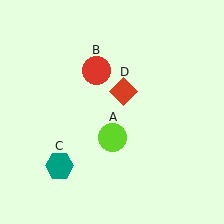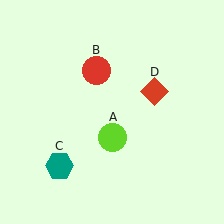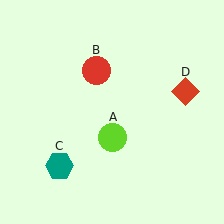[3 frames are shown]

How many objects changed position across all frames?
1 object changed position: red diamond (object D).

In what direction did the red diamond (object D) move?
The red diamond (object D) moved right.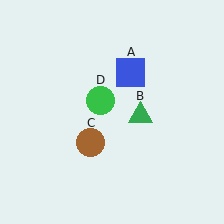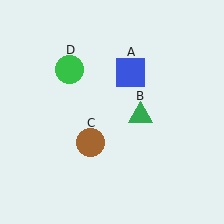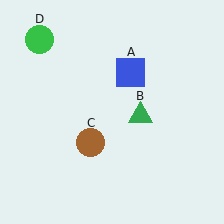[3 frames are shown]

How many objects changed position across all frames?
1 object changed position: green circle (object D).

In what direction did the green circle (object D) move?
The green circle (object D) moved up and to the left.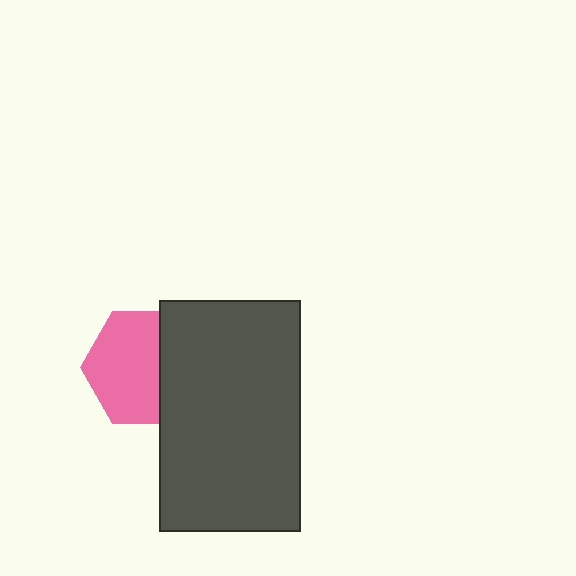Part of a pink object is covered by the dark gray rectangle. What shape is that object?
It is a hexagon.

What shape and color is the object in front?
The object in front is a dark gray rectangle.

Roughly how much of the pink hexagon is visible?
About half of it is visible (roughly 65%).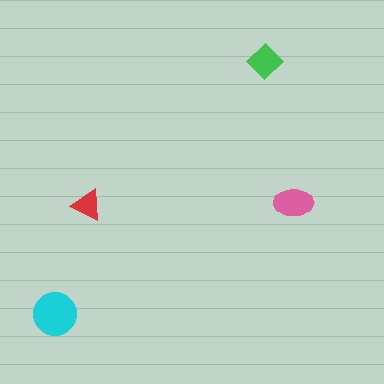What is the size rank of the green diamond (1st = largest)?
3rd.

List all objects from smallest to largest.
The red triangle, the green diamond, the pink ellipse, the cyan circle.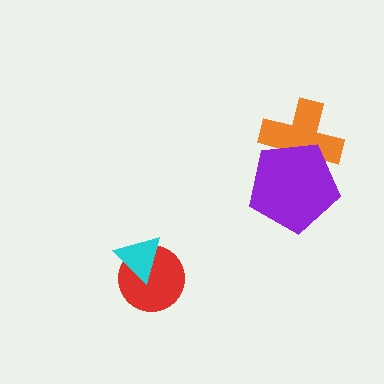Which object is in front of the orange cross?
The purple pentagon is in front of the orange cross.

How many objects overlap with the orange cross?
1 object overlaps with the orange cross.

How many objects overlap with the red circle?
1 object overlaps with the red circle.